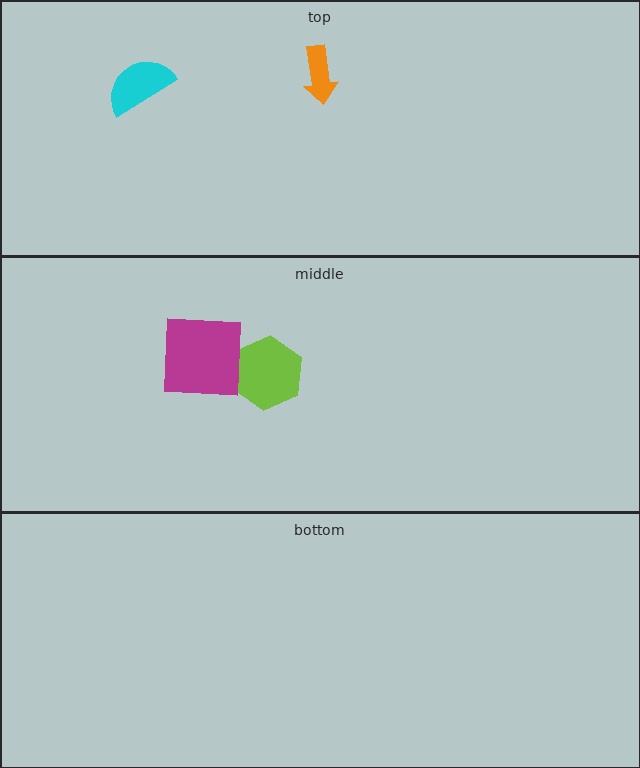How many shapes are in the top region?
2.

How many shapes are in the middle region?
2.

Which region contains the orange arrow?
The top region.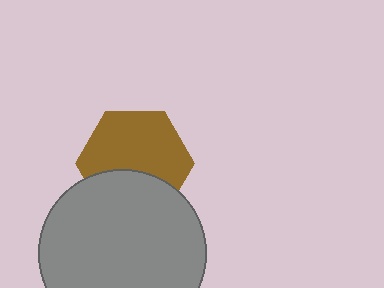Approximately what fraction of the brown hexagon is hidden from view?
Roughly 36% of the brown hexagon is hidden behind the gray circle.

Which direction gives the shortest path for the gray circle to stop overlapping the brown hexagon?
Moving down gives the shortest separation.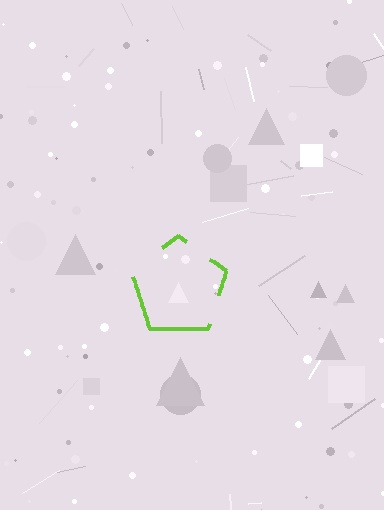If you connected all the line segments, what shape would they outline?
They would outline a pentagon.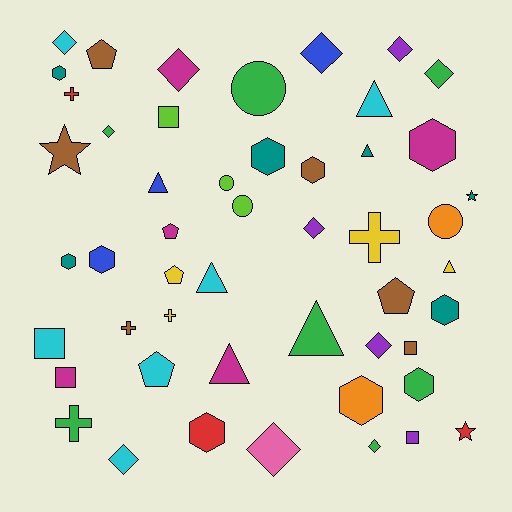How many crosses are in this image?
There are 5 crosses.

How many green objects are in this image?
There are 7 green objects.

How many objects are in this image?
There are 50 objects.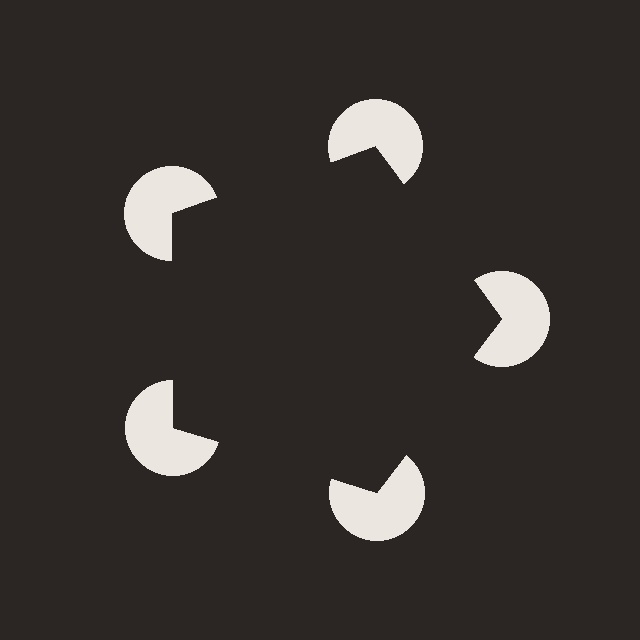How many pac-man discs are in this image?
There are 5 — one at each vertex of the illusory pentagon.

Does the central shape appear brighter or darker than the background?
It typically appears slightly darker than the background, even though no actual brightness change is drawn.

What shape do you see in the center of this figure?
An illusory pentagon — its edges are inferred from the aligned wedge cuts in the pac-man discs, not physically drawn.